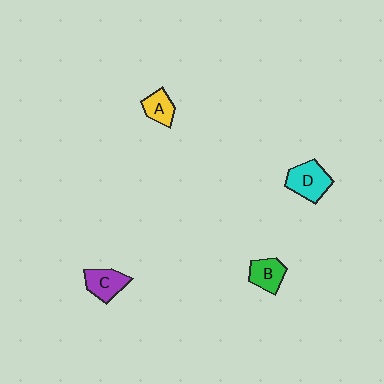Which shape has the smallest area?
Shape A (yellow).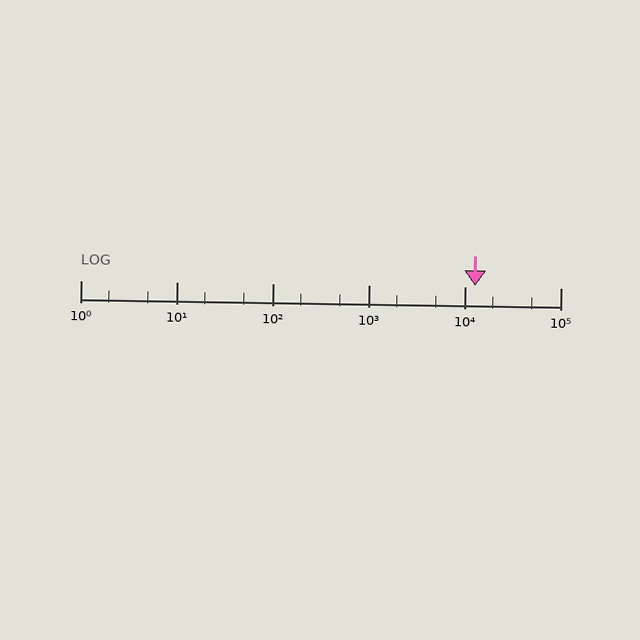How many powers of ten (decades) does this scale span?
The scale spans 5 decades, from 1 to 100000.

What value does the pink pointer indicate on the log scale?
The pointer indicates approximately 13000.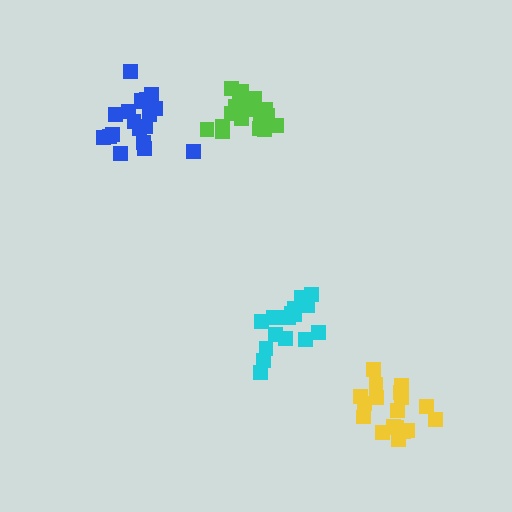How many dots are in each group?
Group 1: 18 dots, Group 2: 19 dots, Group 3: 18 dots, Group 4: 16 dots (71 total).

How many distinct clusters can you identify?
There are 4 distinct clusters.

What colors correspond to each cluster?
The clusters are colored: lime, blue, yellow, cyan.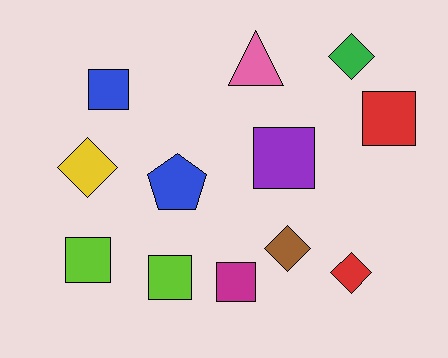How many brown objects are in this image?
There is 1 brown object.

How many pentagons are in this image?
There is 1 pentagon.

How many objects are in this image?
There are 12 objects.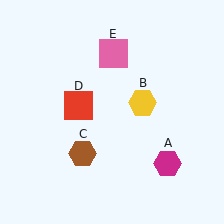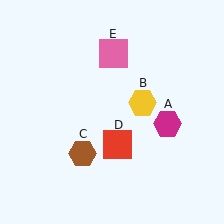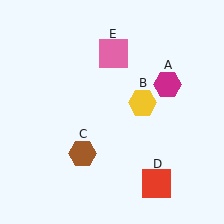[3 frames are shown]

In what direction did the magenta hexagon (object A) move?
The magenta hexagon (object A) moved up.